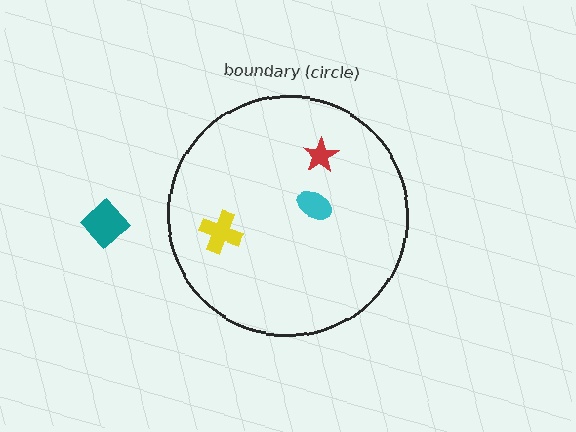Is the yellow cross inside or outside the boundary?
Inside.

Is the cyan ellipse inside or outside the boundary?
Inside.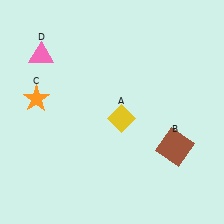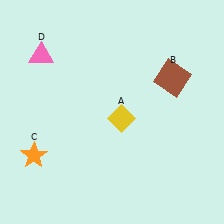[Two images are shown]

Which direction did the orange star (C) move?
The orange star (C) moved down.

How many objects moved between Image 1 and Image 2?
2 objects moved between the two images.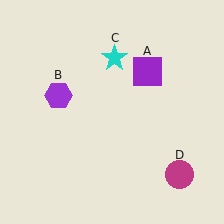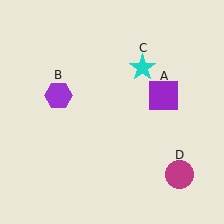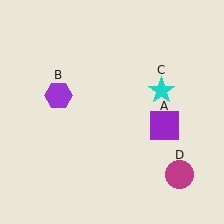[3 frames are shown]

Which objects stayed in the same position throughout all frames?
Purple hexagon (object B) and magenta circle (object D) remained stationary.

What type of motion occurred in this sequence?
The purple square (object A), cyan star (object C) rotated clockwise around the center of the scene.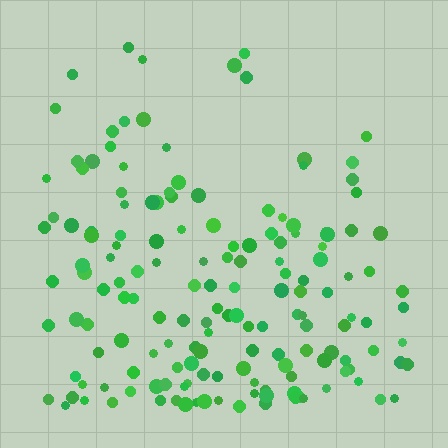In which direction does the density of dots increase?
From top to bottom, with the bottom side densest.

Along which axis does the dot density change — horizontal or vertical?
Vertical.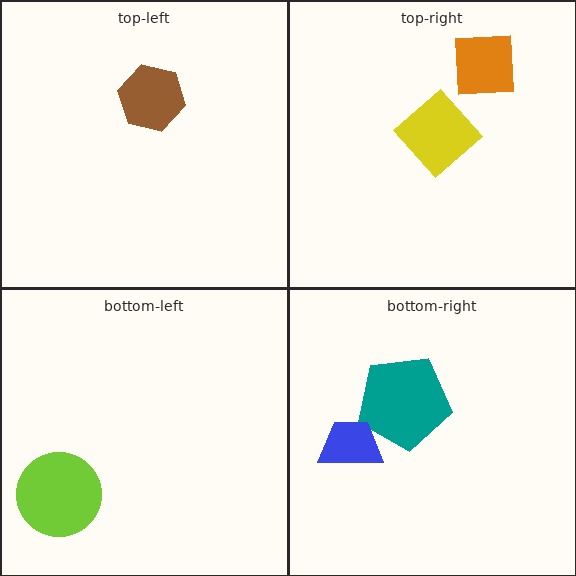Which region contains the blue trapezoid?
The bottom-right region.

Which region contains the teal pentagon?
The bottom-right region.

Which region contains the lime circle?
The bottom-left region.